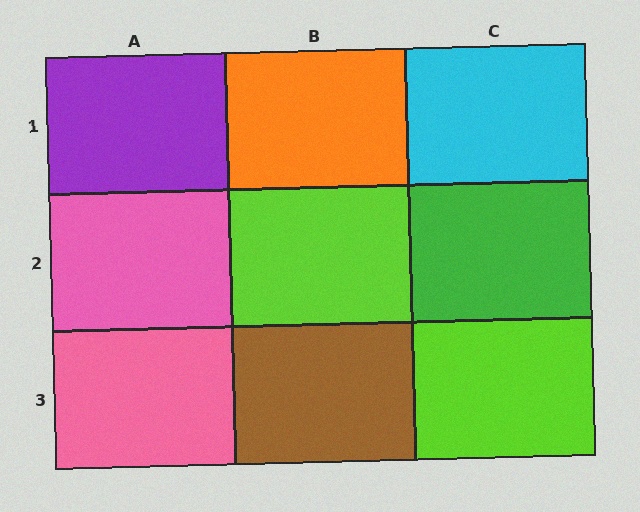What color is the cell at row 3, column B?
Brown.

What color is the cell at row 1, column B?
Orange.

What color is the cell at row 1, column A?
Purple.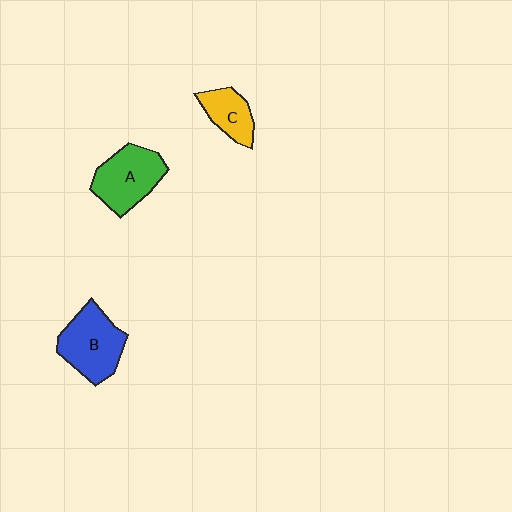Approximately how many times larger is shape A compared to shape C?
Approximately 1.6 times.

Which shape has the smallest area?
Shape C (yellow).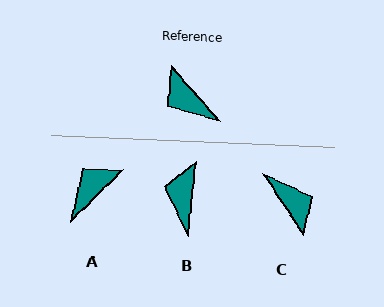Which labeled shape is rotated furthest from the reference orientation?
C, about 172 degrees away.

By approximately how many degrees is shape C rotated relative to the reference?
Approximately 172 degrees counter-clockwise.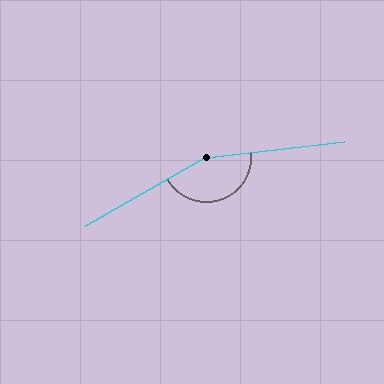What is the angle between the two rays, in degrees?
Approximately 157 degrees.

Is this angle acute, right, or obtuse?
It is obtuse.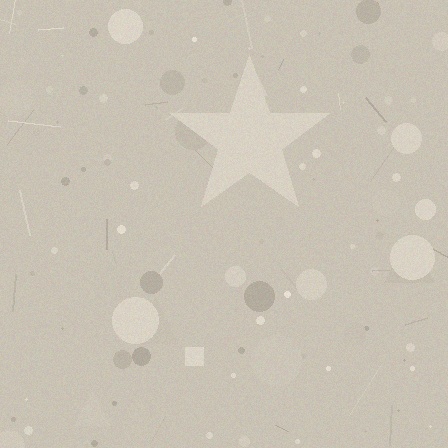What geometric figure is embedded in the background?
A star is embedded in the background.